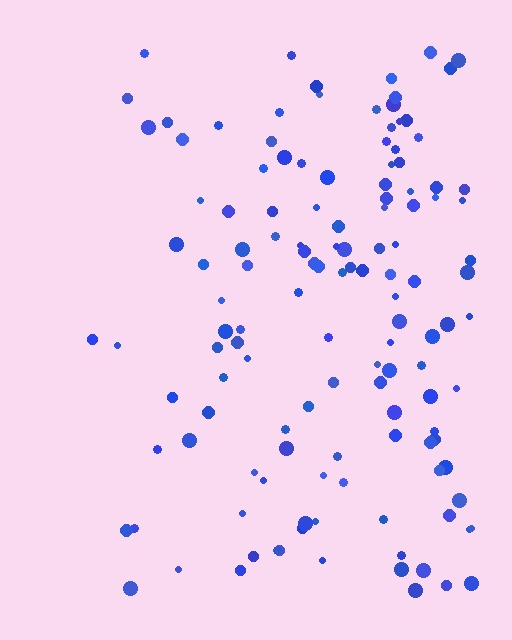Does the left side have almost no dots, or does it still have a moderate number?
Still a moderate number, just noticeably fewer than the right.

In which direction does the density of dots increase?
From left to right, with the right side densest.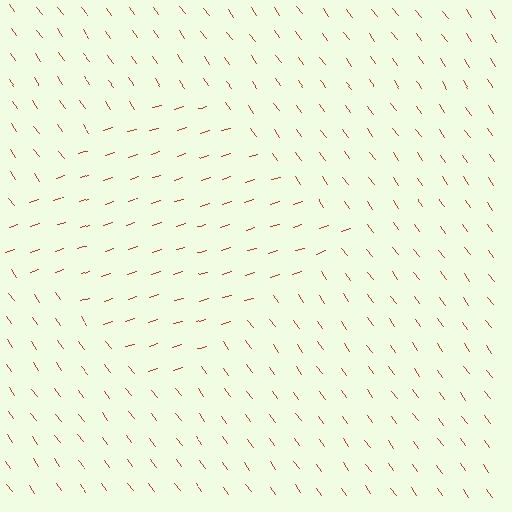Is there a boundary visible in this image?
Yes, there is a texture boundary formed by a change in line orientation.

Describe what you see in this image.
The image is filled with small red line segments. A diamond region in the image has lines oriented differently from the surrounding lines, creating a visible texture boundary.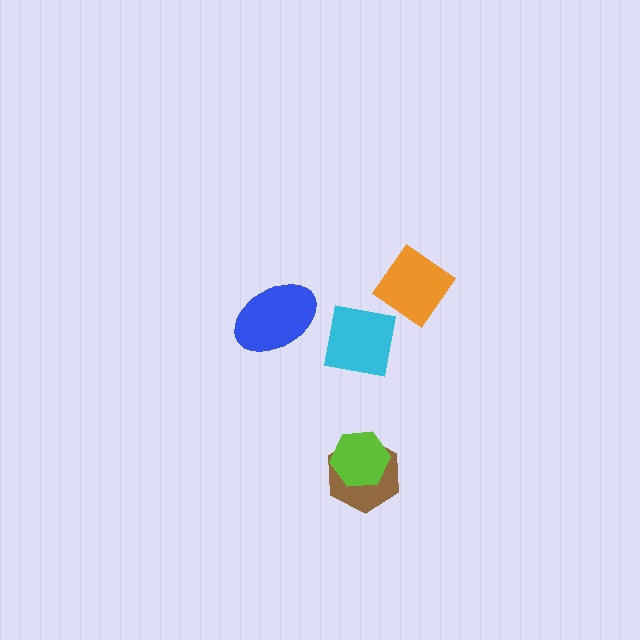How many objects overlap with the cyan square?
0 objects overlap with the cyan square.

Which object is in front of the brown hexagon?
The lime hexagon is in front of the brown hexagon.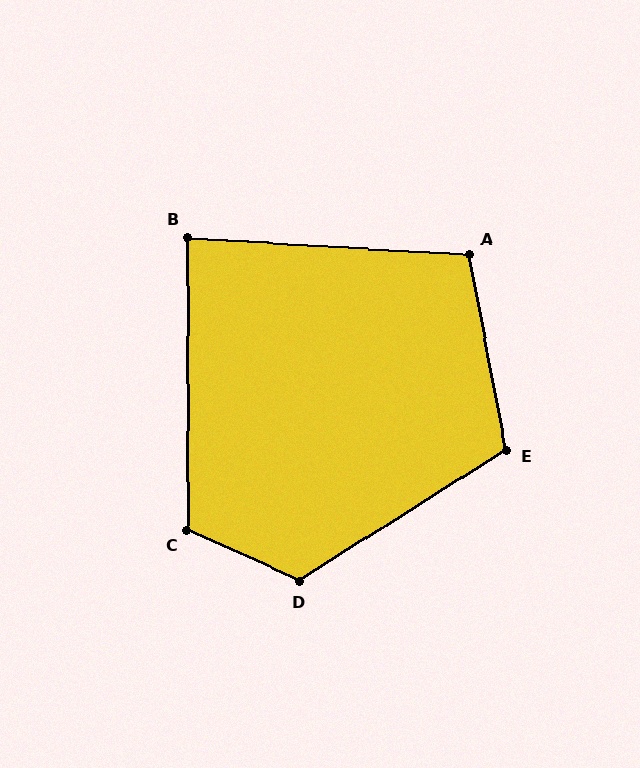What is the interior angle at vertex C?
Approximately 114 degrees (obtuse).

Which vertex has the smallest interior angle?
B, at approximately 87 degrees.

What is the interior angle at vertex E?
Approximately 112 degrees (obtuse).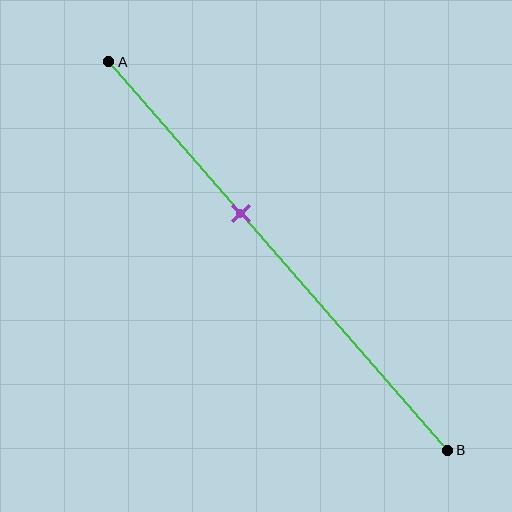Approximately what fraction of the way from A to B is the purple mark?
The purple mark is approximately 40% of the way from A to B.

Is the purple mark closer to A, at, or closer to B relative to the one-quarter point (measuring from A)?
The purple mark is closer to point B than the one-quarter point of segment AB.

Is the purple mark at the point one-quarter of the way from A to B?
No, the mark is at about 40% from A, not at the 25% one-quarter point.